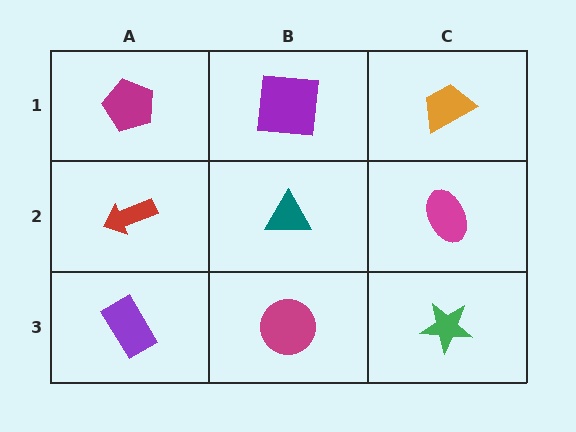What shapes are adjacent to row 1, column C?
A magenta ellipse (row 2, column C), a purple square (row 1, column B).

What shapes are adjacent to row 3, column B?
A teal triangle (row 2, column B), a purple rectangle (row 3, column A), a green star (row 3, column C).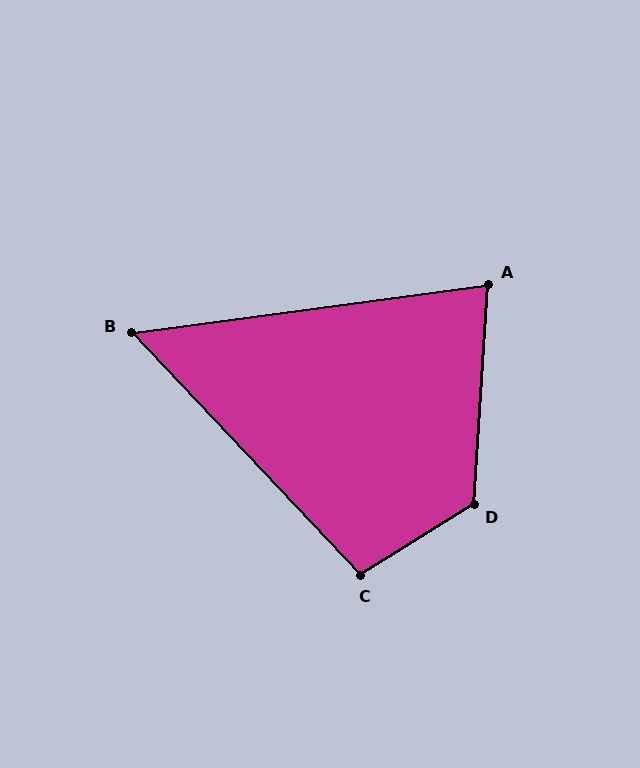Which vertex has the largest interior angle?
D, at approximately 126 degrees.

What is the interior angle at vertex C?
Approximately 101 degrees (obtuse).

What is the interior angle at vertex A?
Approximately 79 degrees (acute).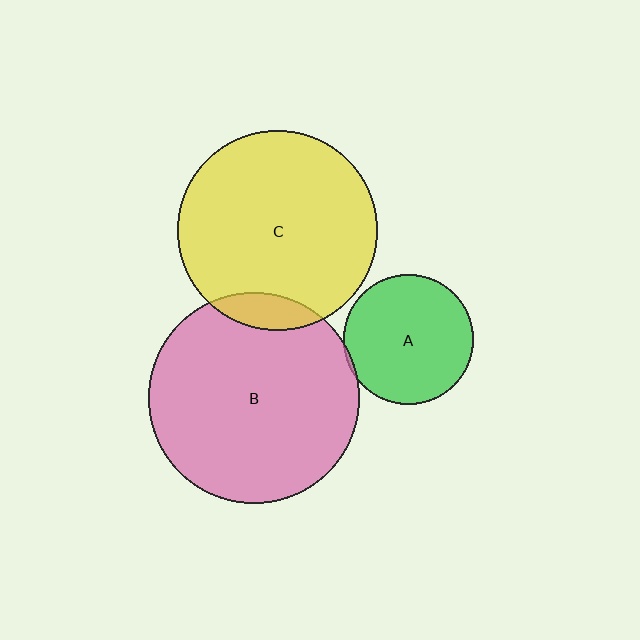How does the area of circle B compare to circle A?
Approximately 2.6 times.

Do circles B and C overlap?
Yes.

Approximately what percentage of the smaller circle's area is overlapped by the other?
Approximately 10%.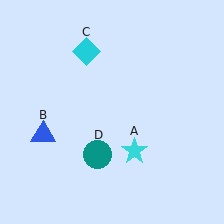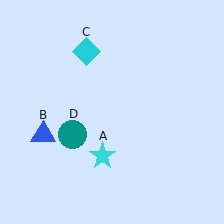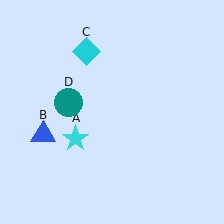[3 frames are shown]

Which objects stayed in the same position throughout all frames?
Blue triangle (object B) and cyan diamond (object C) remained stationary.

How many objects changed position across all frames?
2 objects changed position: cyan star (object A), teal circle (object D).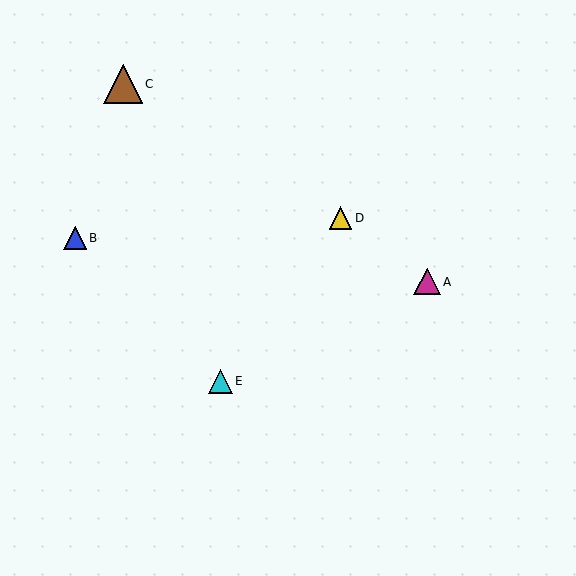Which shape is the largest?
The brown triangle (labeled C) is the largest.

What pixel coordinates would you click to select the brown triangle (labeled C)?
Click at (123, 84) to select the brown triangle C.